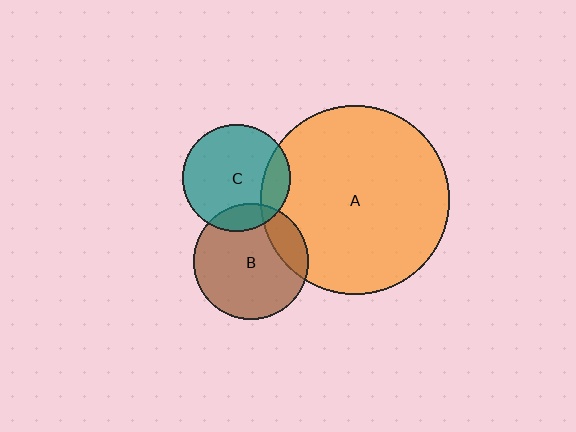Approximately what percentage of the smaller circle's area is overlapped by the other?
Approximately 15%.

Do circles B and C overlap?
Yes.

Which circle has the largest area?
Circle A (orange).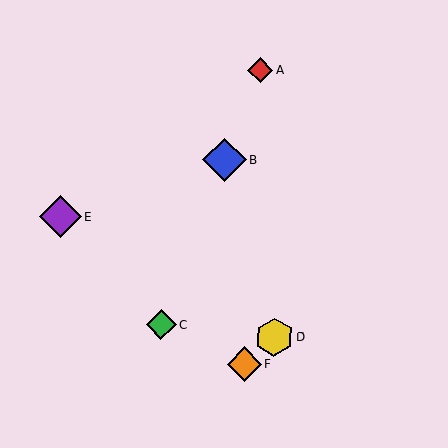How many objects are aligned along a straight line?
3 objects (A, B, C) are aligned along a straight line.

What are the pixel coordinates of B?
Object B is at (225, 160).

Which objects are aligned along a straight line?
Objects A, B, C are aligned along a straight line.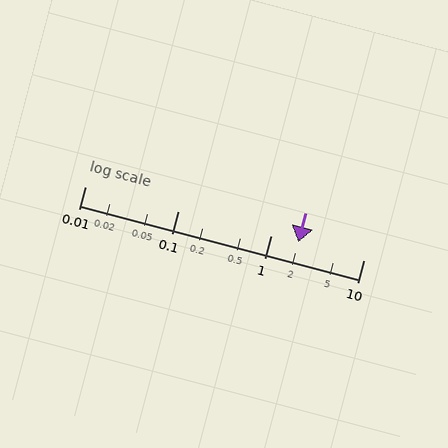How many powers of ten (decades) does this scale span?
The scale spans 3 decades, from 0.01 to 10.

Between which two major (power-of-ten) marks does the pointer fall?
The pointer is between 1 and 10.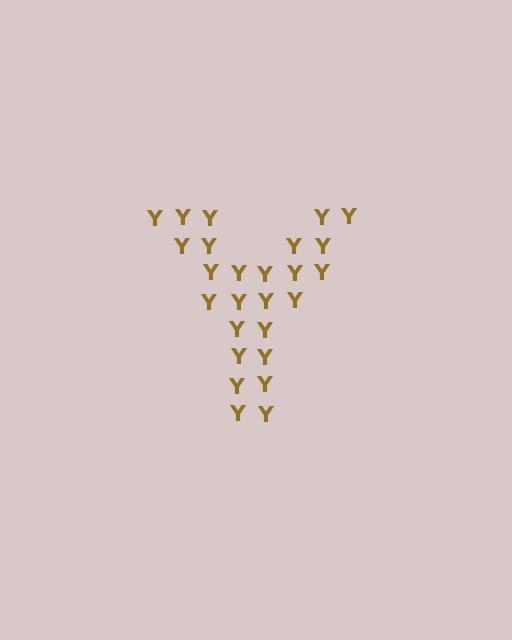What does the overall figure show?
The overall figure shows the letter Y.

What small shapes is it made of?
It is made of small letter Y's.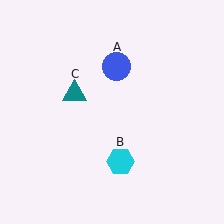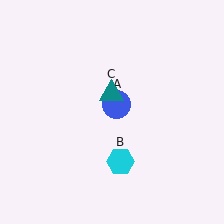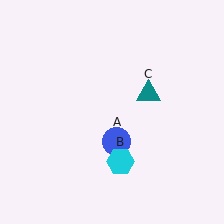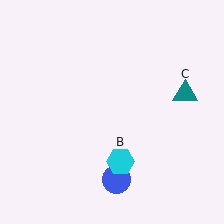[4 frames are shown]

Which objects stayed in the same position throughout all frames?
Cyan hexagon (object B) remained stationary.